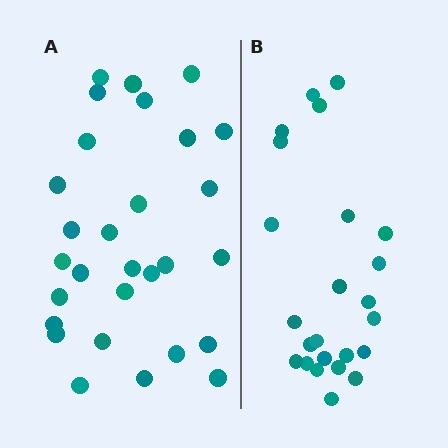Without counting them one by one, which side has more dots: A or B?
Region A (the left region) has more dots.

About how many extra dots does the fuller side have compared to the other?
Region A has about 5 more dots than region B.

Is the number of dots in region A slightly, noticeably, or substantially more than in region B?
Region A has only slightly more — the two regions are fairly close. The ratio is roughly 1.2 to 1.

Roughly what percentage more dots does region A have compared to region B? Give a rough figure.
About 20% more.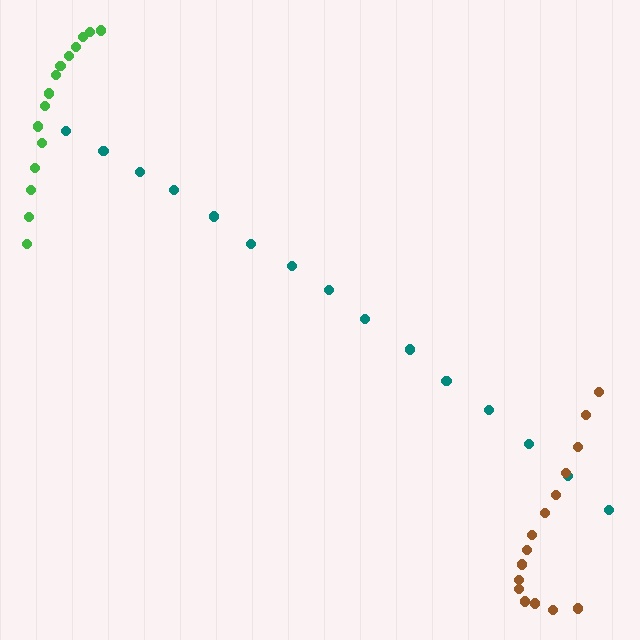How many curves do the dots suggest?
There are 3 distinct paths.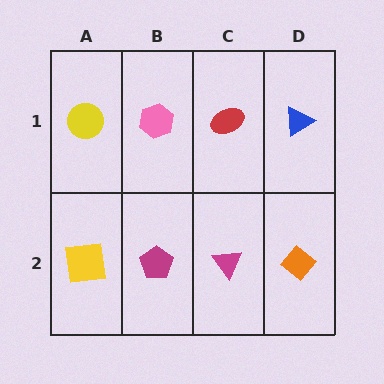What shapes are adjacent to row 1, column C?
A magenta triangle (row 2, column C), a pink hexagon (row 1, column B), a blue triangle (row 1, column D).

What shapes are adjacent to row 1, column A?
A yellow square (row 2, column A), a pink hexagon (row 1, column B).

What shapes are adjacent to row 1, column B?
A magenta pentagon (row 2, column B), a yellow circle (row 1, column A), a red ellipse (row 1, column C).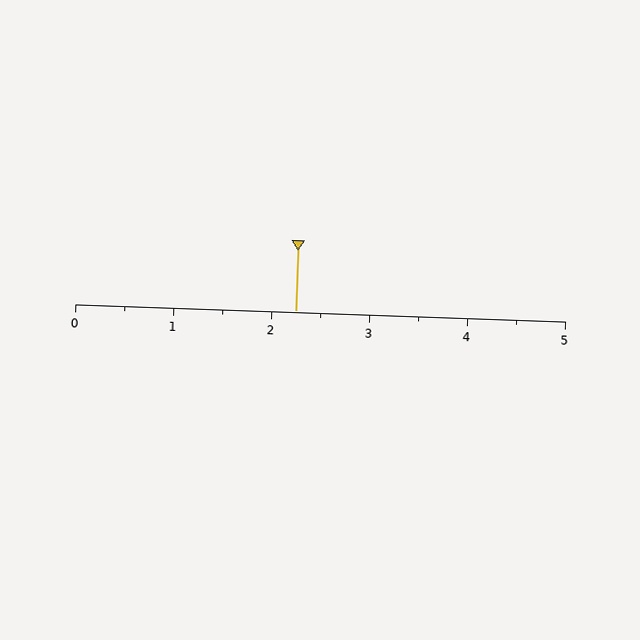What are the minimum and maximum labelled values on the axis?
The axis runs from 0 to 5.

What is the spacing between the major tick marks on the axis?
The major ticks are spaced 1 apart.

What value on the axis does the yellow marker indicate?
The marker indicates approximately 2.2.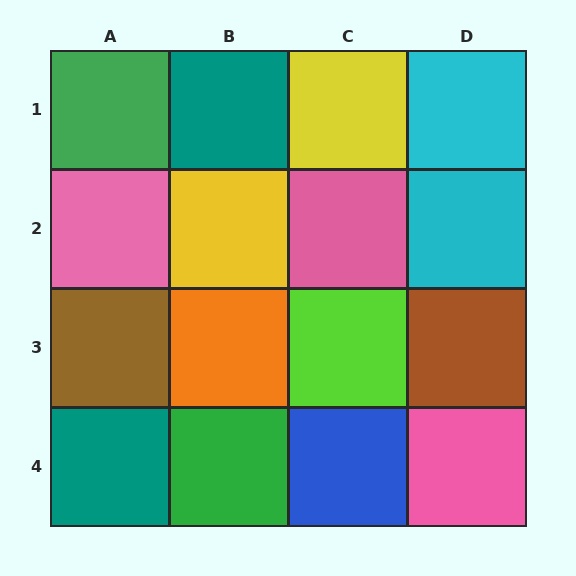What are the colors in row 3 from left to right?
Brown, orange, lime, brown.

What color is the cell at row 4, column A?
Teal.